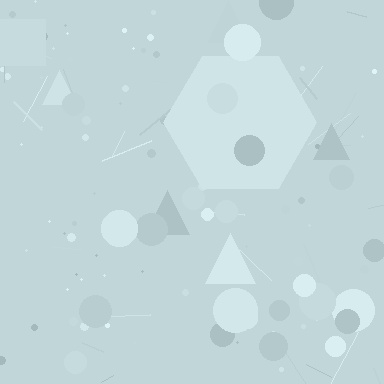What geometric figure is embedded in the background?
A hexagon is embedded in the background.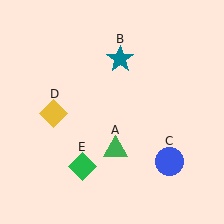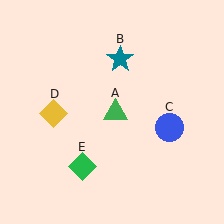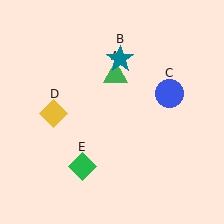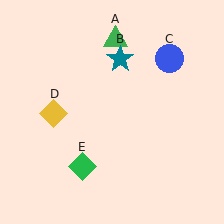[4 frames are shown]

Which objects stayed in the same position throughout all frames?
Teal star (object B) and yellow diamond (object D) and green diamond (object E) remained stationary.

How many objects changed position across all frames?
2 objects changed position: green triangle (object A), blue circle (object C).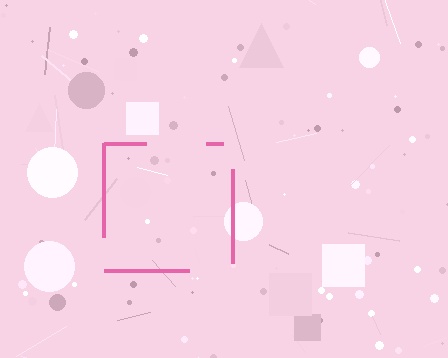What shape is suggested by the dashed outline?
The dashed outline suggests a square.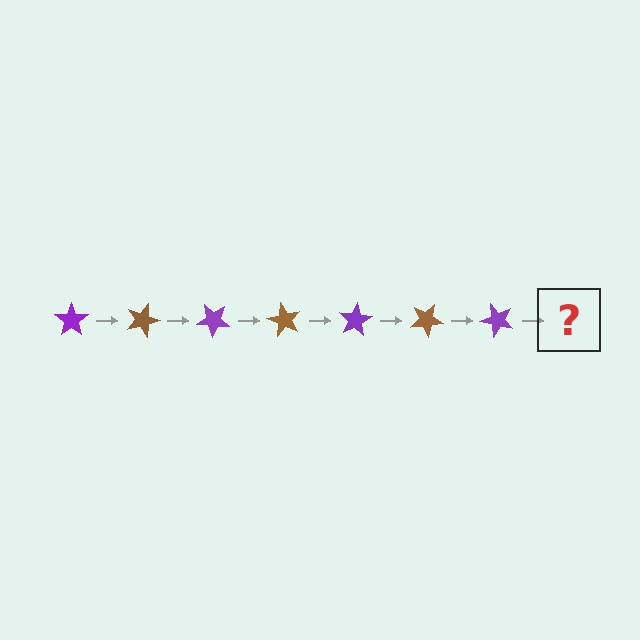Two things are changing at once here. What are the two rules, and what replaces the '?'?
The two rules are that it rotates 20 degrees each step and the color cycles through purple and brown. The '?' should be a brown star, rotated 140 degrees from the start.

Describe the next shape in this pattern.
It should be a brown star, rotated 140 degrees from the start.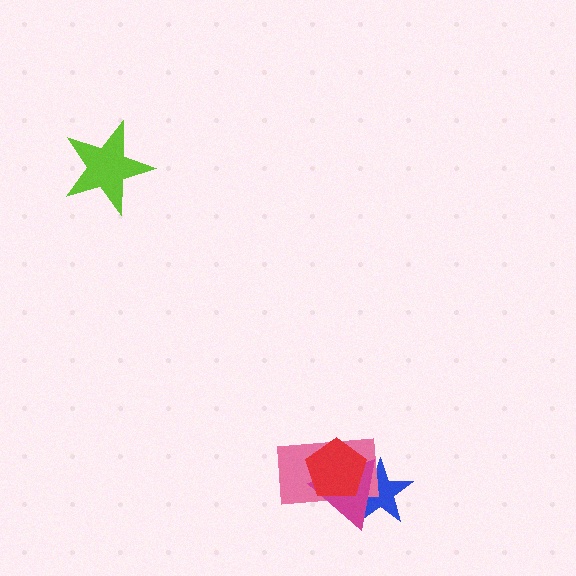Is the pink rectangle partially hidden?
Yes, it is partially covered by another shape.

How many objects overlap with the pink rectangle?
3 objects overlap with the pink rectangle.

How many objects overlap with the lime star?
0 objects overlap with the lime star.